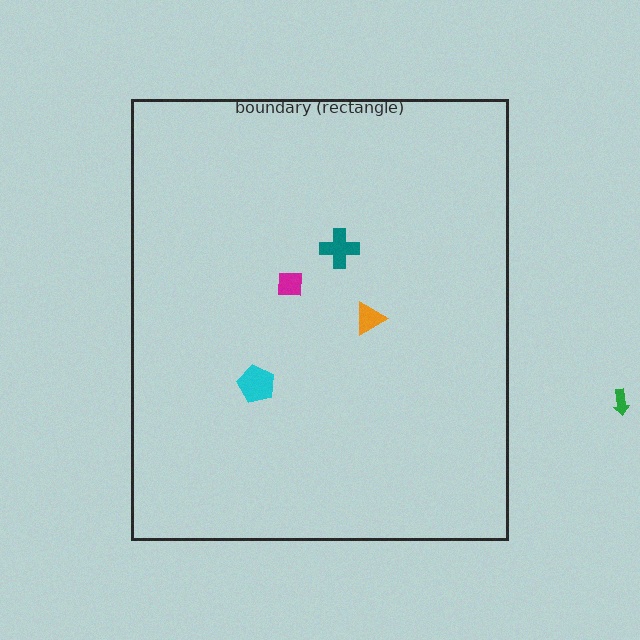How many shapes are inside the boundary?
4 inside, 1 outside.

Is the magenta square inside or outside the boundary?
Inside.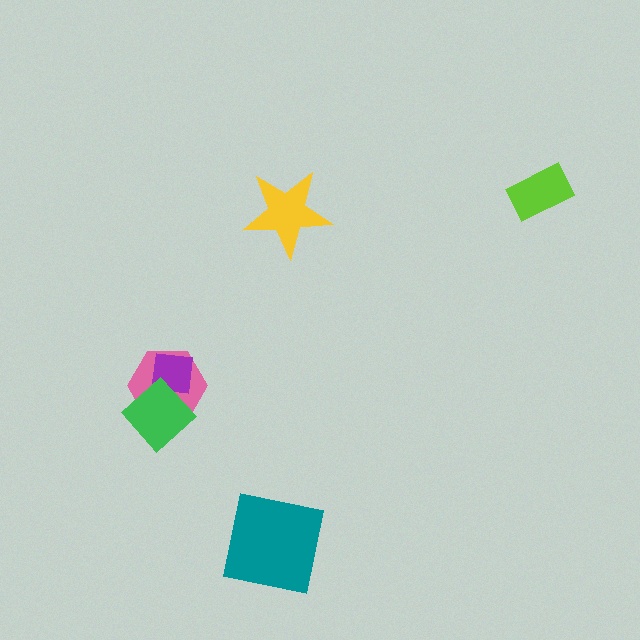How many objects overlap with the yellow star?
0 objects overlap with the yellow star.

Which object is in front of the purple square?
The green diamond is in front of the purple square.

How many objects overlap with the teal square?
0 objects overlap with the teal square.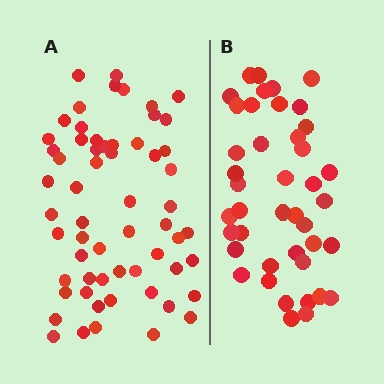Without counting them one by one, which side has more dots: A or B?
Region A (the left region) has more dots.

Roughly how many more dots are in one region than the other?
Region A has approximately 20 more dots than region B.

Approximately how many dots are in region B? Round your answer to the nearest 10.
About 40 dots. (The exact count is 42, which rounds to 40.)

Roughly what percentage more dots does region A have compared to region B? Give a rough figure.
About 45% more.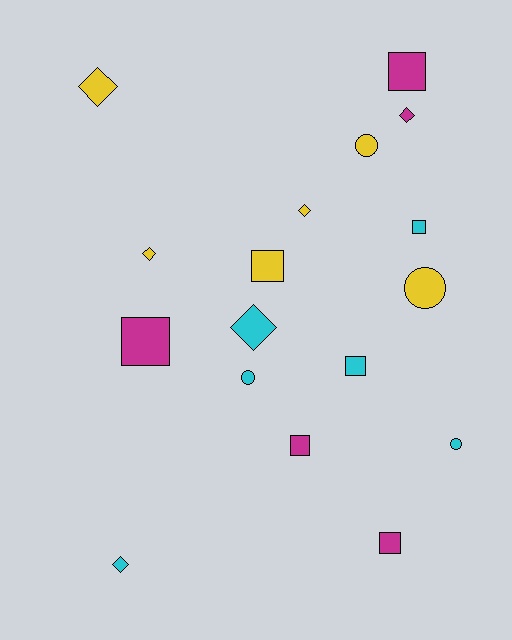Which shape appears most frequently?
Square, with 7 objects.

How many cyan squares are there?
There are 2 cyan squares.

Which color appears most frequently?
Yellow, with 6 objects.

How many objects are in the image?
There are 17 objects.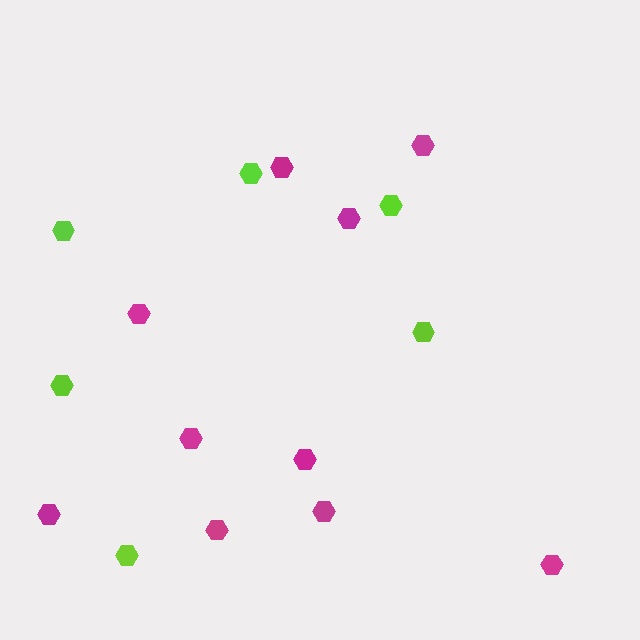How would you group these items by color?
There are 2 groups: one group of lime hexagons (6) and one group of magenta hexagons (10).